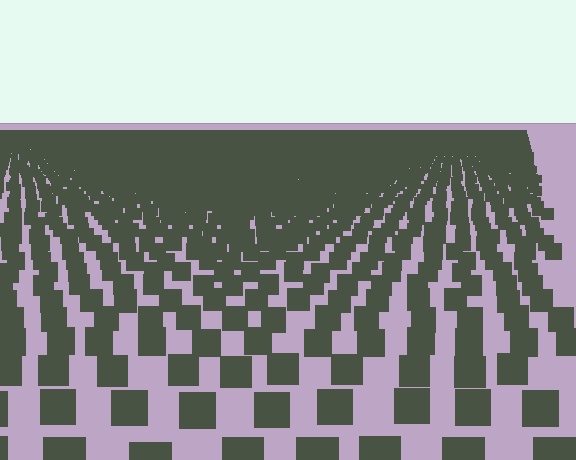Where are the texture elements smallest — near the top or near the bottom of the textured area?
Near the top.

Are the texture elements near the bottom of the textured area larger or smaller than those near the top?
Larger. Near the bottom, elements are closer to the viewer and appear at a bigger on-screen size.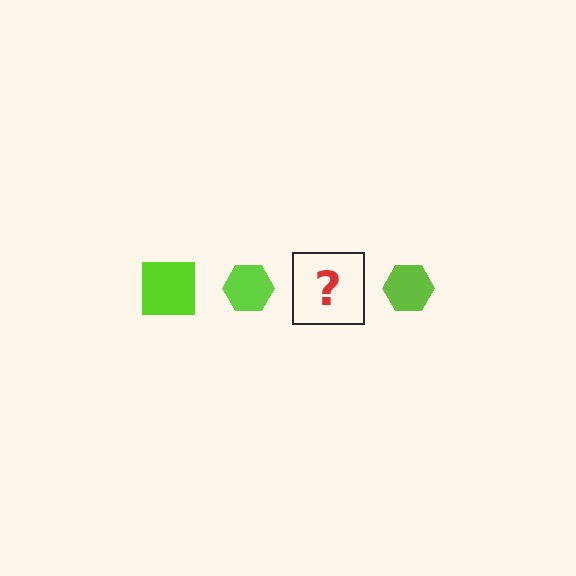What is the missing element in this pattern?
The missing element is a lime square.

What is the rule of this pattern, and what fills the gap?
The rule is that the pattern cycles through square, hexagon shapes in lime. The gap should be filled with a lime square.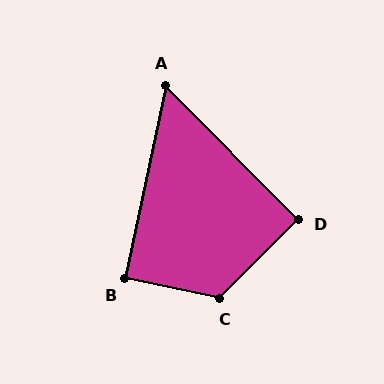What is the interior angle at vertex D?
Approximately 90 degrees (approximately right).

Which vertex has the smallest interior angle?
A, at approximately 57 degrees.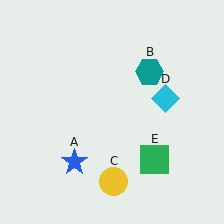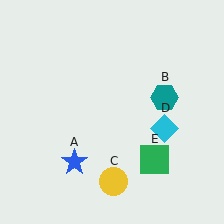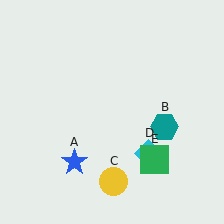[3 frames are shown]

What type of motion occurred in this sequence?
The teal hexagon (object B), cyan diamond (object D) rotated clockwise around the center of the scene.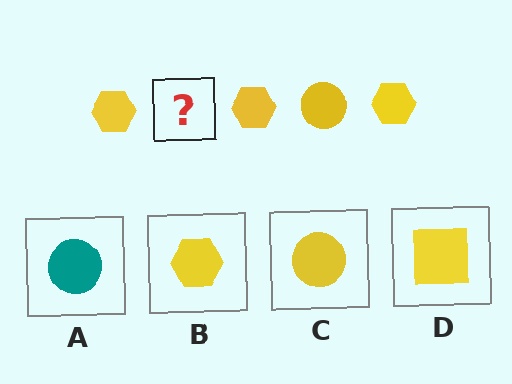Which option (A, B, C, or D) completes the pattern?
C.